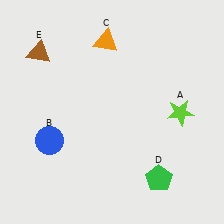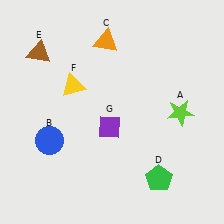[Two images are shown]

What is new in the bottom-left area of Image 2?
A purple diamond (G) was added in the bottom-left area of Image 2.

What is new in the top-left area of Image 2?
A yellow triangle (F) was added in the top-left area of Image 2.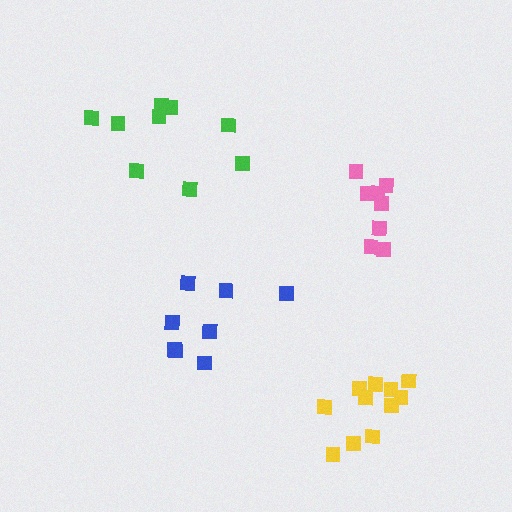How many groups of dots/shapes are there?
There are 4 groups.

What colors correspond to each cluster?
The clusters are colored: pink, yellow, blue, green.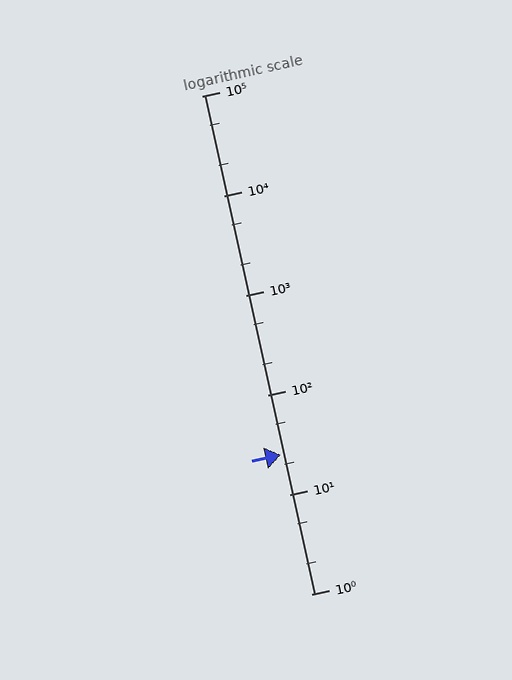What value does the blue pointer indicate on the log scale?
The pointer indicates approximately 25.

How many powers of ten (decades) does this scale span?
The scale spans 5 decades, from 1 to 100000.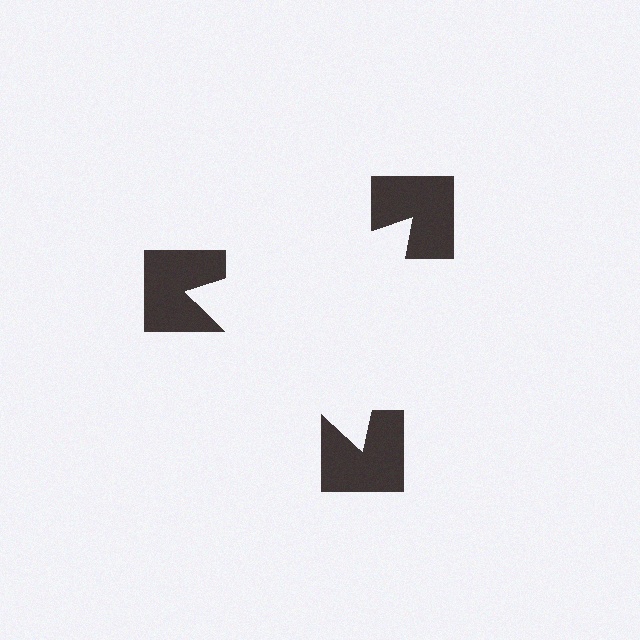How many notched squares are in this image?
There are 3 — one at each vertex of the illusory triangle.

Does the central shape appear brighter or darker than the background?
It typically appears slightly brighter than the background, even though no actual brightness change is drawn.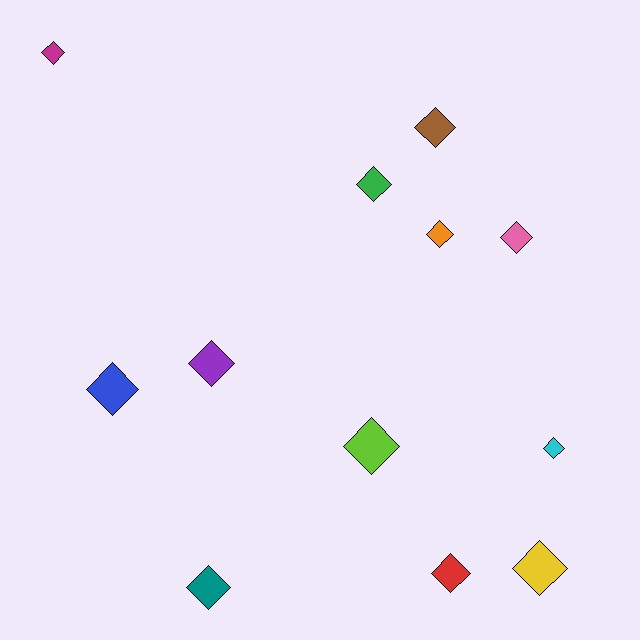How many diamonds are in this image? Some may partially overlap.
There are 12 diamonds.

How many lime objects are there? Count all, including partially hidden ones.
There is 1 lime object.